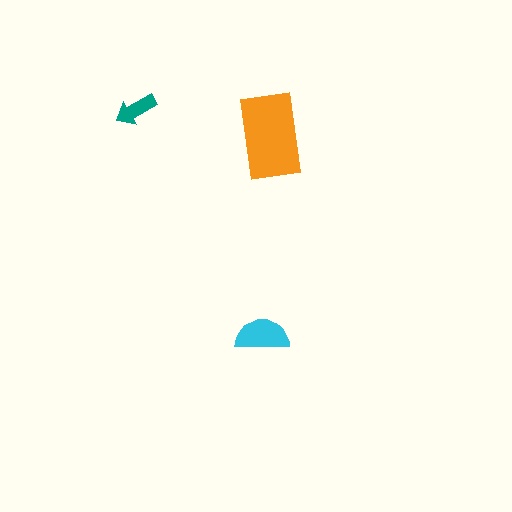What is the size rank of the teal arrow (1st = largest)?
3rd.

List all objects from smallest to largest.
The teal arrow, the cyan semicircle, the orange rectangle.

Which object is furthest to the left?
The teal arrow is leftmost.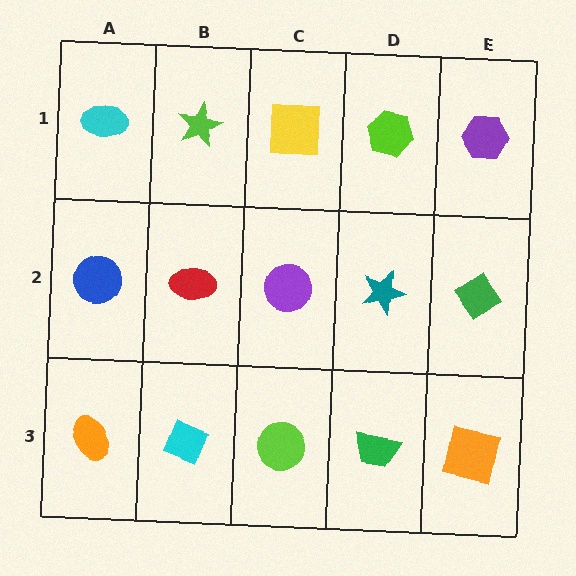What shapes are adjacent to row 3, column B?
A red ellipse (row 2, column B), an orange ellipse (row 3, column A), a lime circle (row 3, column C).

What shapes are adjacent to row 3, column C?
A purple circle (row 2, column C), a cyan diamond (row 3, column B), a green trapezoid (row 3, column D).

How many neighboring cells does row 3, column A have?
2.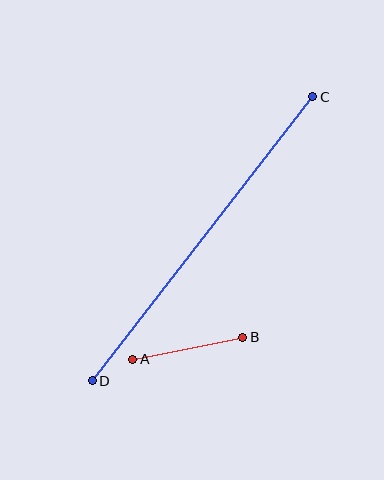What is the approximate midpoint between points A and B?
The midpoint is at approximately (188, 348) pixels.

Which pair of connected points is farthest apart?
Points C and D are farthest apart.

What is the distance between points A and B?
The distance is approximately 112 pixels.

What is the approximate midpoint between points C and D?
The midpoint is at approximately (203, 239) pixels.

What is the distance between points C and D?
The distance is approximately 360 pixels.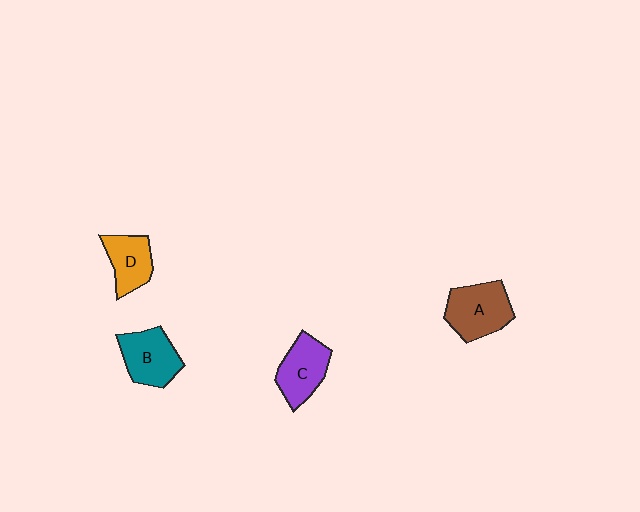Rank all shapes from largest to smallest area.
From largest to smallest: A (brown), B (teal), C (purple), D (orange).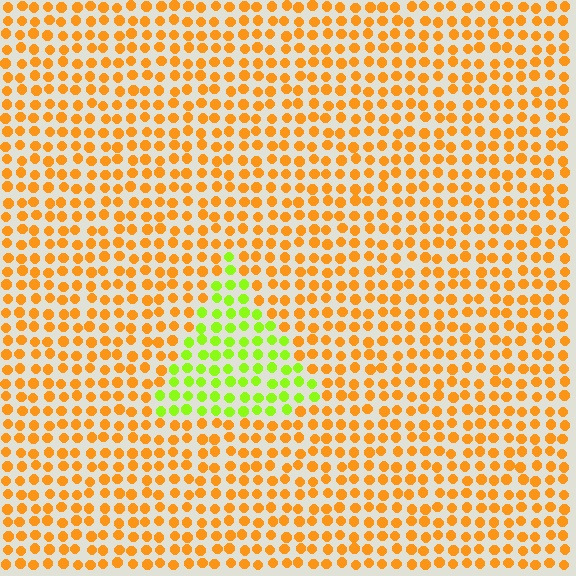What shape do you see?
I see a triangle.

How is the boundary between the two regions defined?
The boundary is defined purely by a slight shift in hue (about 57 degrees). Spacing, size, and orientation are identical on both sides.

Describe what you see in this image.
The image is filled with small orange elements in a uniform arrangement. A triangle-shaped region is visible where the elements are tinted to a slightly different hue, forming a subtle color boundary.